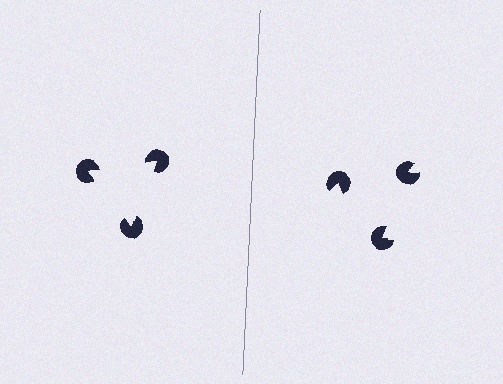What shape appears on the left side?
An illusory triangle.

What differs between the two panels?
The pac-man discs are positioned identically on both sides; only the wedge orientations differ. On the left they align to a triangle; on the right they are misaligned.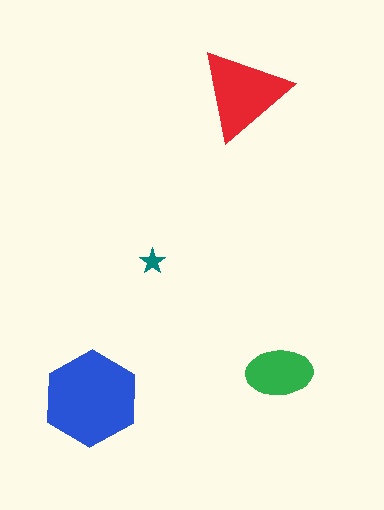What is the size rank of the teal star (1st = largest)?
4th.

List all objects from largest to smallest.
The blue hexagon, the red triangle, the green ellipse, the teal star.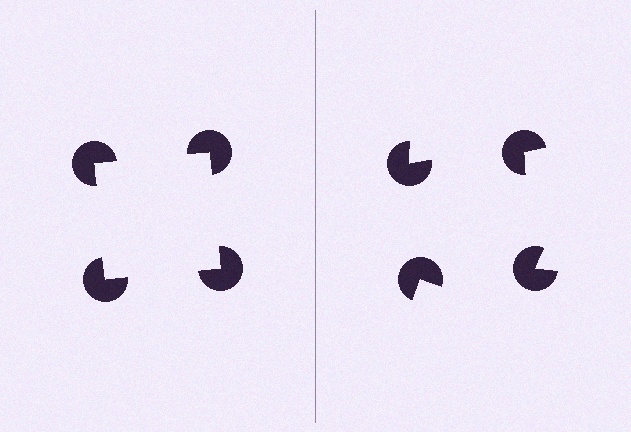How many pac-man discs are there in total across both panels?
8 — 4 on each side.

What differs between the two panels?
The pac-man discs are positioned identically on both sides; only the wedge orientations differ. On the left they align to a square; on the right they are misaligned.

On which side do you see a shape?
An illusory square appears on the left side. On the right side the wedge cuts are rotated, so no coherent shape forms.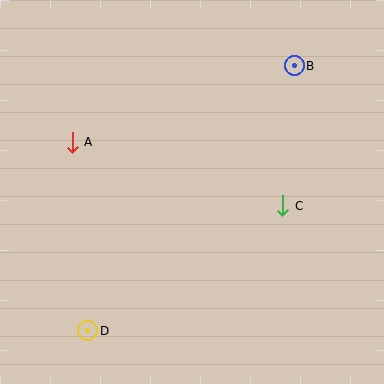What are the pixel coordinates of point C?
Point C is at (283, 206).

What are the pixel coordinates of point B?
Point B is at (294, 66).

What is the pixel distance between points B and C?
The distance between B and C is 141 pixels.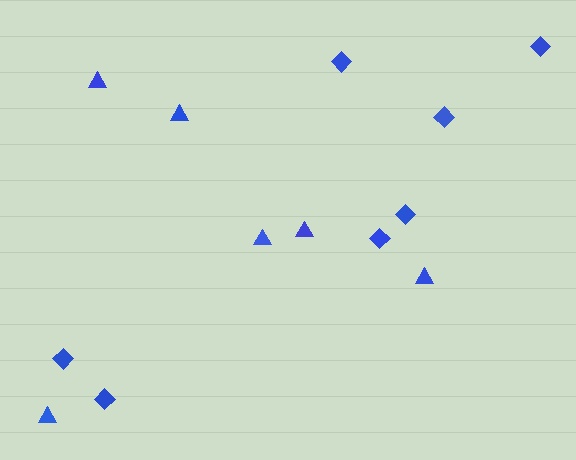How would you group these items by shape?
There are 2 groups: one group of triangles (6) and one group of diamonds (7).